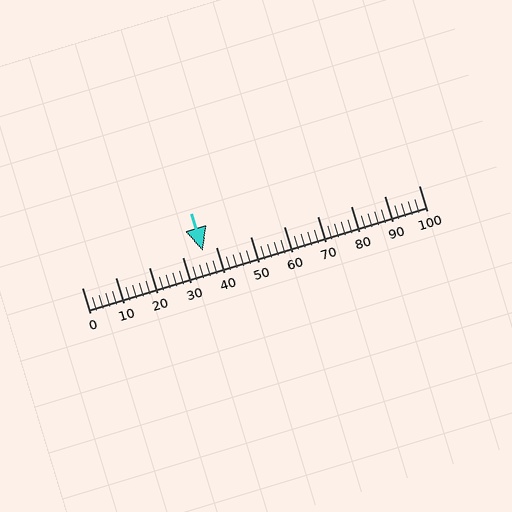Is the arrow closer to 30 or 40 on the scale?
The arrow is closer to 40.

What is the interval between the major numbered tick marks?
The major tick marks are spaced 10 units apart.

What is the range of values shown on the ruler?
The ruler shows values from 0 to 100.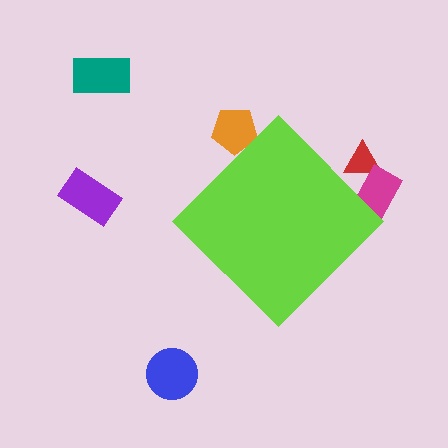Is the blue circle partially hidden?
No, the blue circle is fully visible.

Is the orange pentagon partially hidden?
Yes, the orange pentagon is partially hidden behind the lime diamond.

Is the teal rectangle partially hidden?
No, the teal rectangle is fully visible.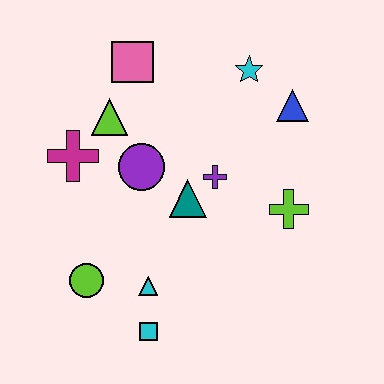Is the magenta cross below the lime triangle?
Yes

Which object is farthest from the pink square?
The cyan square is farthest from the pink square.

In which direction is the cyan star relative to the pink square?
The cyan star is to the right of the pink square.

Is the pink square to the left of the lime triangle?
No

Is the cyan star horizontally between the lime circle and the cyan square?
No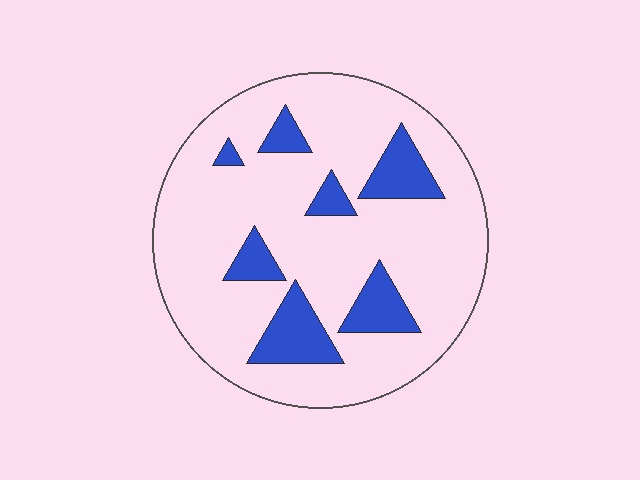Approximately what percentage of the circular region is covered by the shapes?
Approximately 20%.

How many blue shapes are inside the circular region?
7.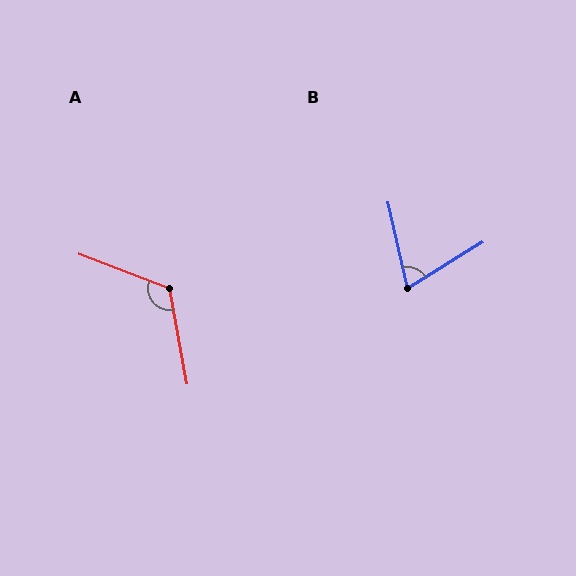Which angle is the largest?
A, at approximately 121 degrees.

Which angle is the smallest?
B, at approximately 71 degrees.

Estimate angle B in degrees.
Approximately 71 degrees.